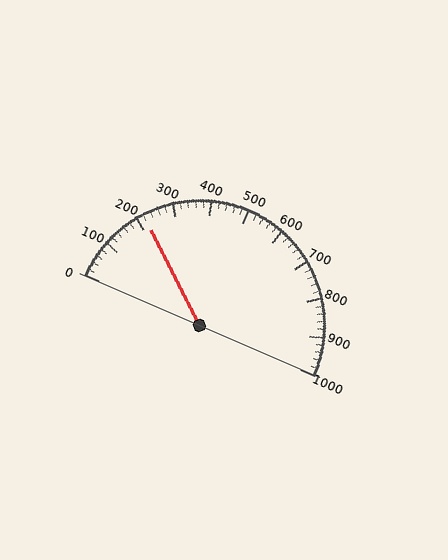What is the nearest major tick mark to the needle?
The nearest major tick mark is 200.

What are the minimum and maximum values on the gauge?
The gauge ranges from 0 to 1000.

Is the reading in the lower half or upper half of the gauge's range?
The reading is in the lower half of the range (0 to 1000).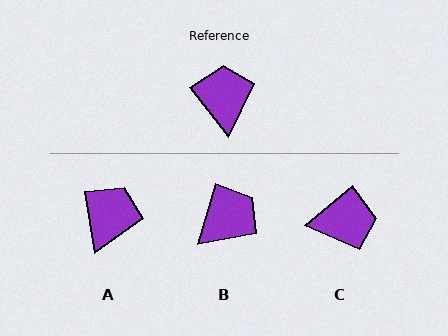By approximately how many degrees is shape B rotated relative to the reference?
Approximately 54 degrees clockwise.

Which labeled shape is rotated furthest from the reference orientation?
C, about 88 degrees away.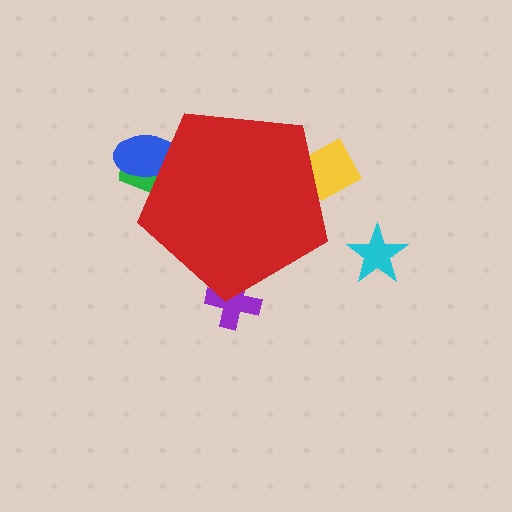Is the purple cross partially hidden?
Yes, the purple cross is partially hidden behind the red pentagon.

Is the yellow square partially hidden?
Yes, the yellow square is partially hidden behind the red pentagon.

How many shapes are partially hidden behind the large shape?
4 shapes are partially hidden.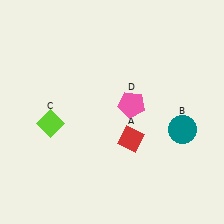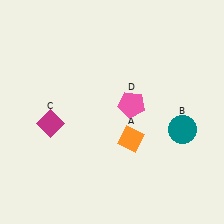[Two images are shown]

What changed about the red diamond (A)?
In Image 1, A is red. In Image 2, it changed to orange.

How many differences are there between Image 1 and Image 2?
There are 2 differences between the two images.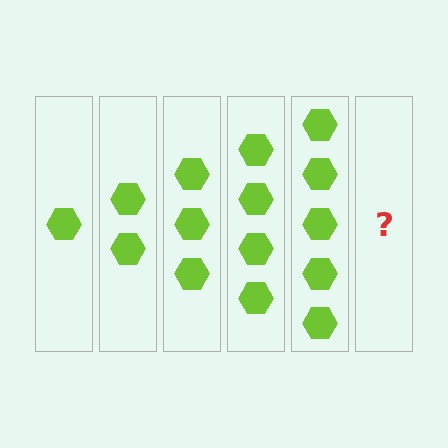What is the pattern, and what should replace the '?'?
The pattern is that each step adds one more hexagon. The '?' should be 6 hexagons.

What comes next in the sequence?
The next element should be 6 hexagons.